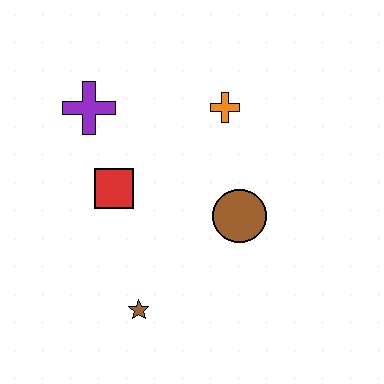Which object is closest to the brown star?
The red square is closest to the brown star.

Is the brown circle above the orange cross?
No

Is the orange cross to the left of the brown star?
No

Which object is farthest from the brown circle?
The purple cross is farthest from the brown circle.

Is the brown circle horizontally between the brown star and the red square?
No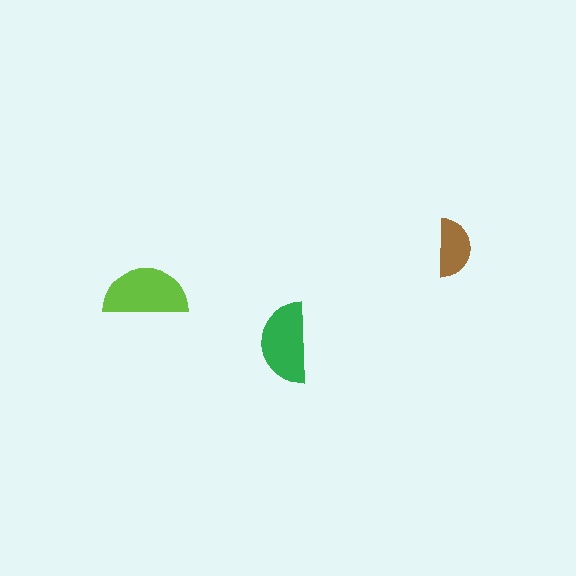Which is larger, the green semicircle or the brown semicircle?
The green one.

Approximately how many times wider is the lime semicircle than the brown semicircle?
About 1.5 times wider.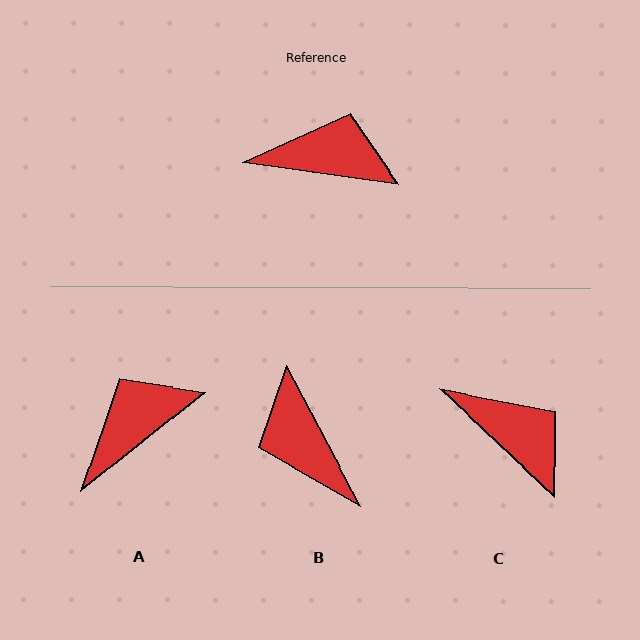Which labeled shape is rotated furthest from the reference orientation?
B, about 126 degrees away.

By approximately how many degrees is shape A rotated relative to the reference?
Approximately 47 degrees counter-clockwise.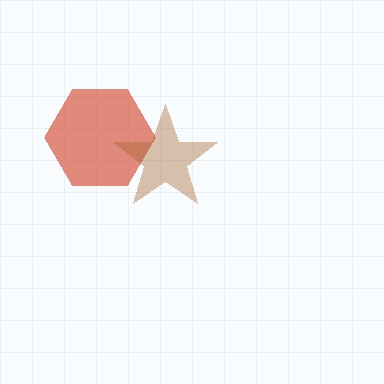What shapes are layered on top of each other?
The layered shapes are: a red hexagon, a brown star.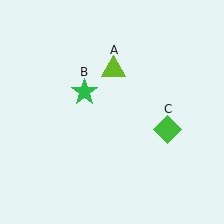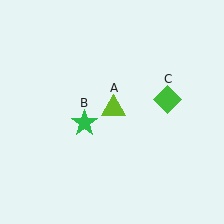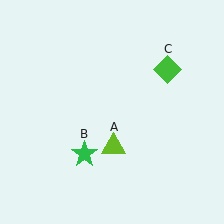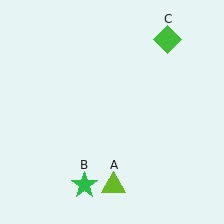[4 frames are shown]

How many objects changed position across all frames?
3 objects changed position: lime triangle (object A), green star (object B), green diamond (object C).